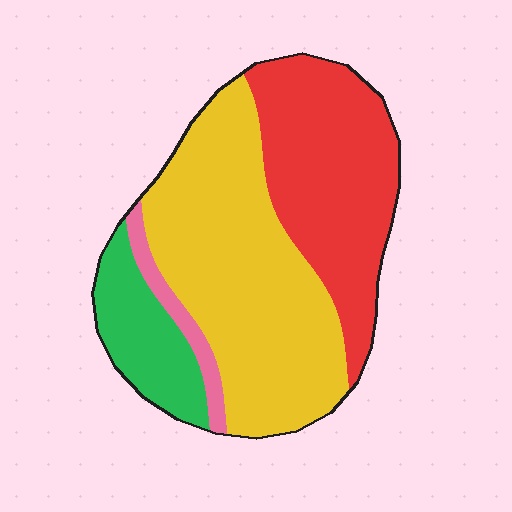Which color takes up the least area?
Pink, at roughly 5%.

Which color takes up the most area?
Yellow, at roughly 50%.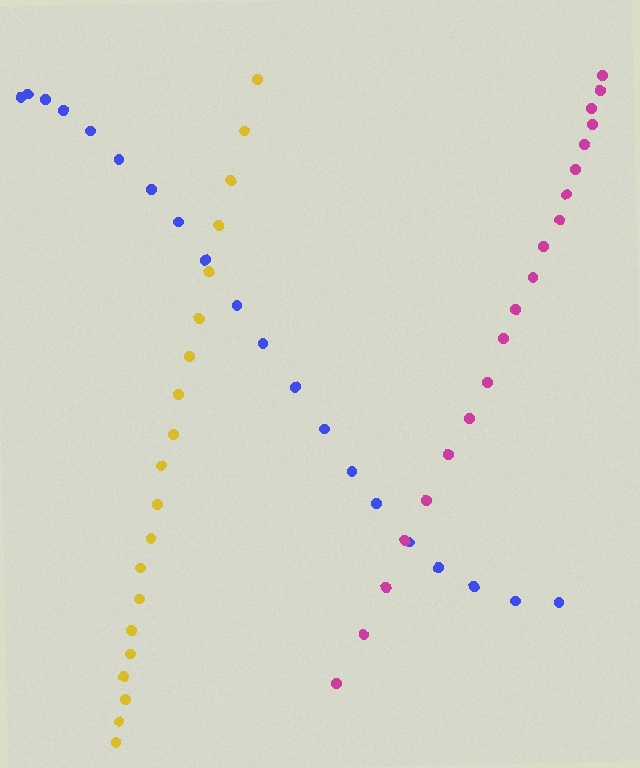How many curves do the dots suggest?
There are 3 distinct paths.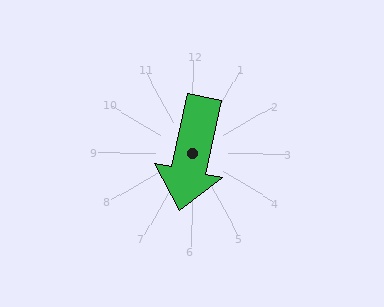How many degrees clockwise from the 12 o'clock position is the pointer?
Approximately 192 degrees.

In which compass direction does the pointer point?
South.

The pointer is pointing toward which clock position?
Roughly 6 o'clock.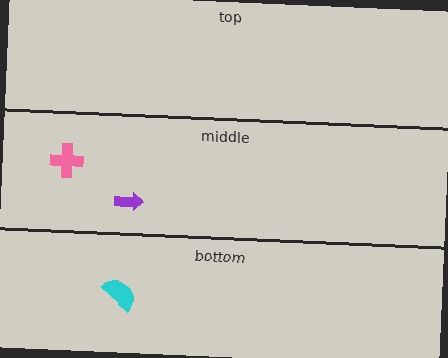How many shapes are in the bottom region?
1.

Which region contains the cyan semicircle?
The bottom region.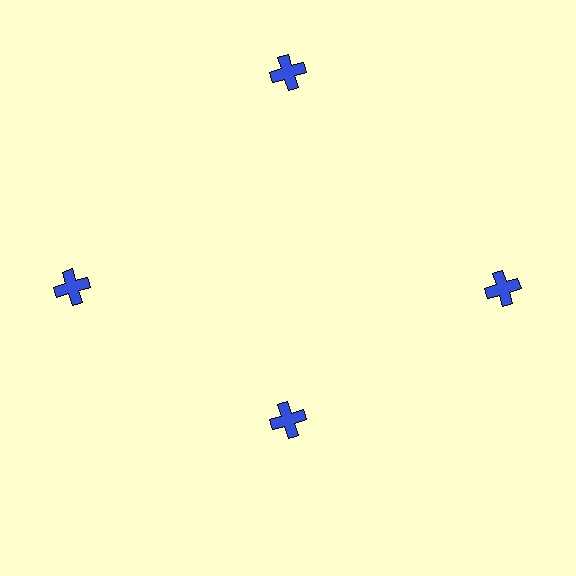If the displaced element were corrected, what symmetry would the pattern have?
It would have 4-fold rotational symmetry — the pattern would map onto itself every 90 degrees.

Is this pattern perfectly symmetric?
No. The 4 blue crosses are arranged in a ring, but one element near the 6 o'clock position is pulled inward toward the center, breaking the 4-fold rotational symmetry.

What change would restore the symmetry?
The symmetry would be restored by moving it outward, back onto the ring so that all 4 crosses sit at equal angles and equal distance from the center.